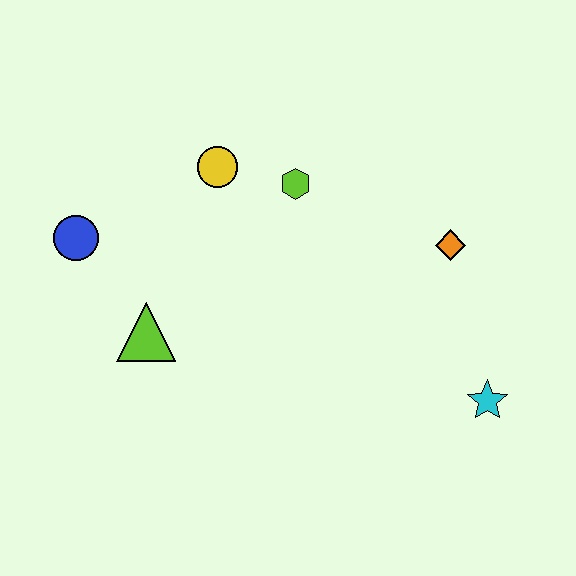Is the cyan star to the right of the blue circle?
Yes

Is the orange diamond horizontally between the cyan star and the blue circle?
Yes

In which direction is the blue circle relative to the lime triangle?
The blue circle is above the lime triangle.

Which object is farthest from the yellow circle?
The cyan star is farthest from the yellow circle.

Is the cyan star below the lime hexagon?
Yes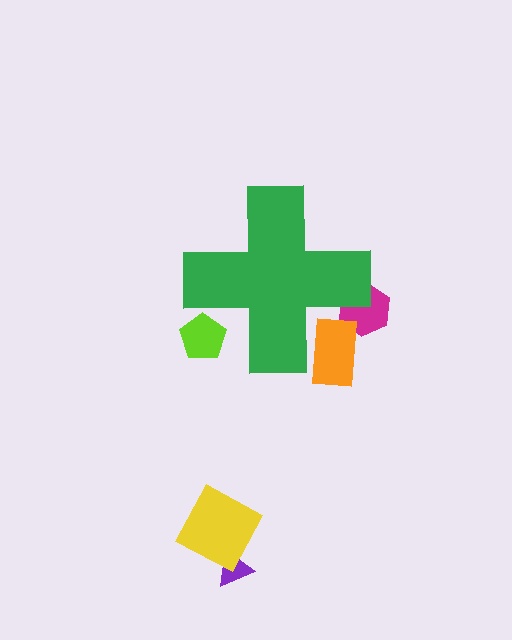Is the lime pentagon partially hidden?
Yes, the lime pentagon is partially hidden behind the green cross.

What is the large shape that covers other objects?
A green cross.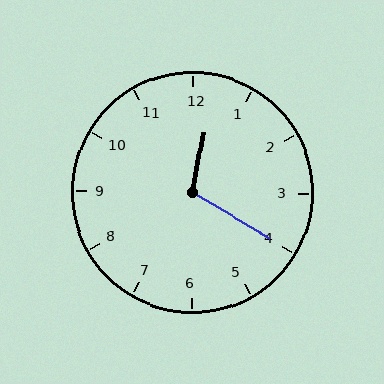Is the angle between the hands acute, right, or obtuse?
It is obtuse.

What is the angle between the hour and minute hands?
Approximately 110 degrees.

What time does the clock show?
12:20.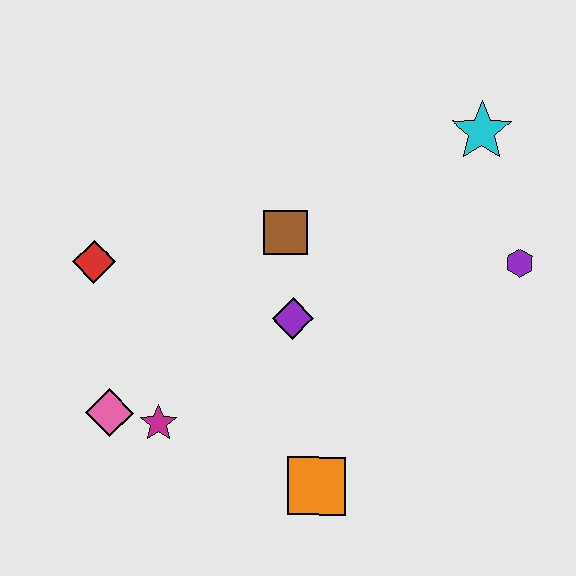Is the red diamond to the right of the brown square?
No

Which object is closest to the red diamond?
The pink diamond is closest to the red diamond.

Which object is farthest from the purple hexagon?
The pink diamond is farthest from the purple hexagon.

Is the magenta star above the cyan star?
No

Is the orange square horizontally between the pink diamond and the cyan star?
Yes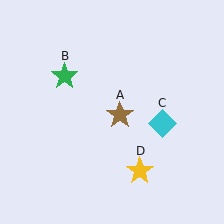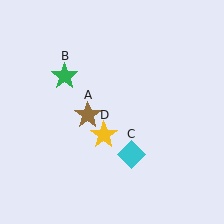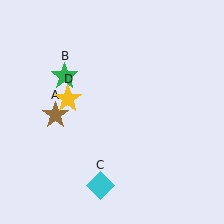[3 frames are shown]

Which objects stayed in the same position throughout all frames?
Green star (object B) remained stationary.